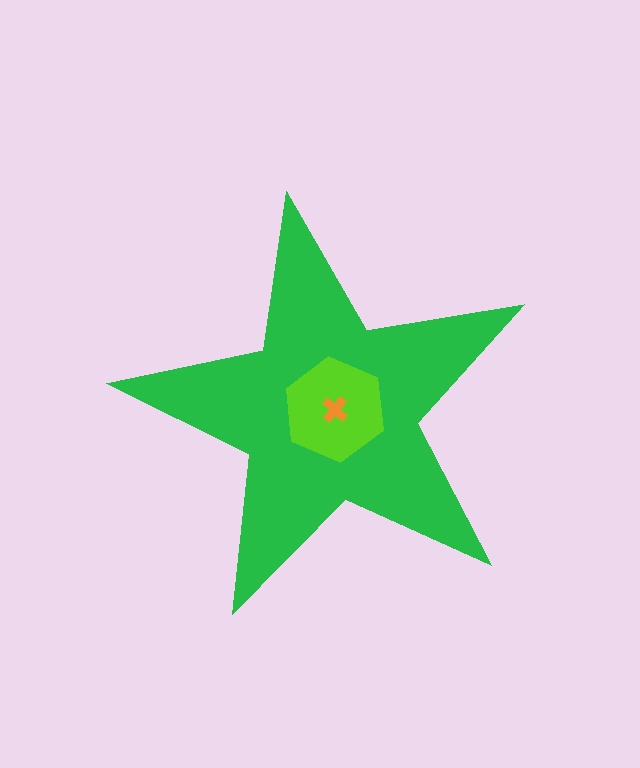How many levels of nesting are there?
3.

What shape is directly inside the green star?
The lime hexagon.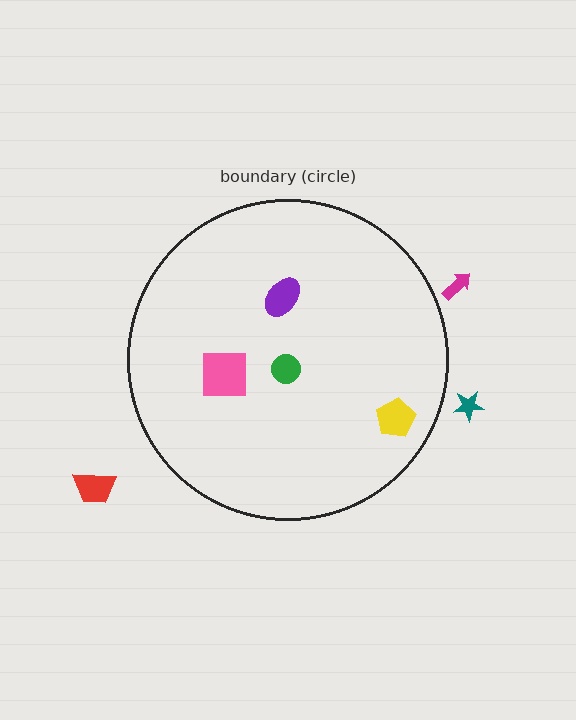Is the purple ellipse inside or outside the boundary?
Inside.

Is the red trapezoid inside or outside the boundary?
Outside.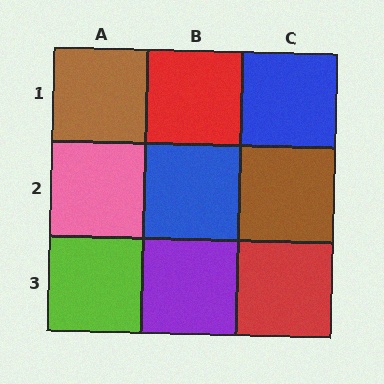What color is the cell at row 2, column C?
Brown.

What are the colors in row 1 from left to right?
Brown, red, blue.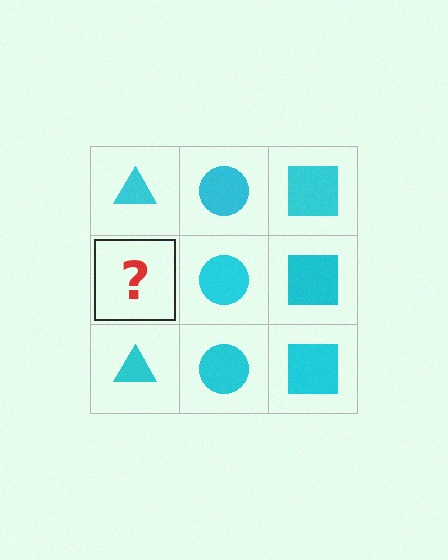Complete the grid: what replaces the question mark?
The question mark should be replaced with a cyan triangle.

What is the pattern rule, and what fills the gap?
The rule is that each column has a consistent shape. The gap should be filled with a cyan triangle.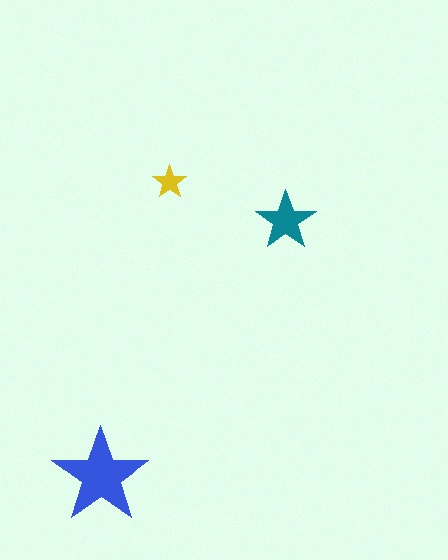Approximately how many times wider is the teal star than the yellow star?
About 2 times wider.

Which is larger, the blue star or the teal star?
The blue one.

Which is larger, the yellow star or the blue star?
The blue one.